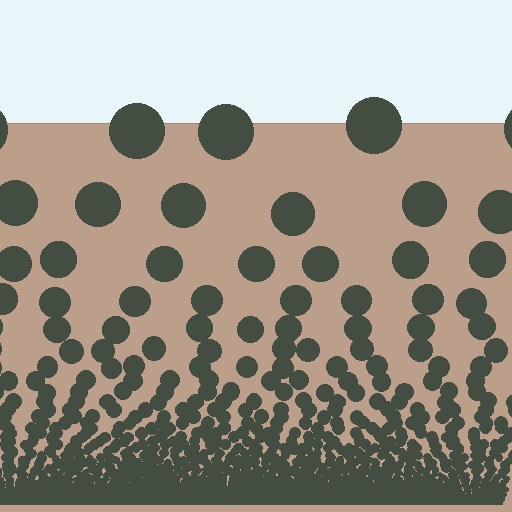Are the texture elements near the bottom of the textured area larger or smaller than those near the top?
Smaller. The gradient is inverted — elements near the bottom are smaller and denser.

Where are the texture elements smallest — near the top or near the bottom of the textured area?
Near the bottom.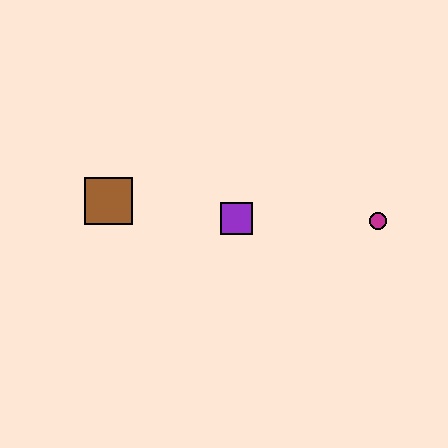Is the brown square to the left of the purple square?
Yes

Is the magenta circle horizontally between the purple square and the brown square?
No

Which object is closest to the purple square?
The brown square is closest to the purple square.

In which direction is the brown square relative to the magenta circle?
The brown square is to the left of the magenta circle.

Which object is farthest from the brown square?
The magenta circle is farthest from the brown square.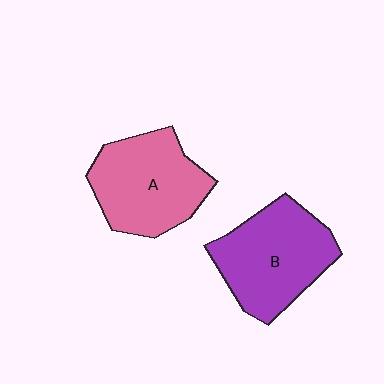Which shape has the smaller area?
Shape A (pink).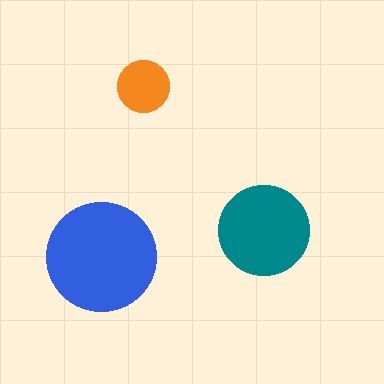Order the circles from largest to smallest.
the blue one, the teal one, the orange one.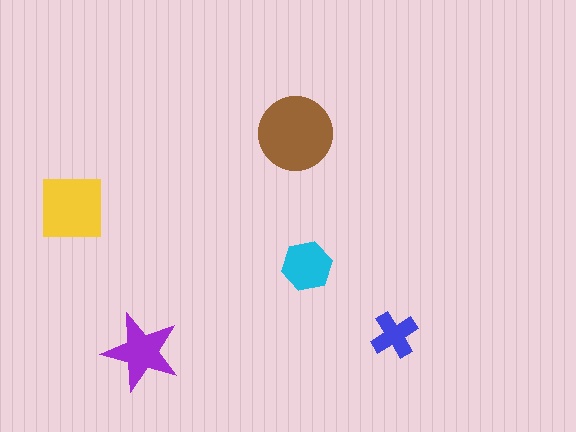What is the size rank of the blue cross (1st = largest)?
5th.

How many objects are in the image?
There are 5 objects in the image.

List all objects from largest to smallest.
The brown circle, the yellow square, the purple star, the cyan hexagon, the blue cross.